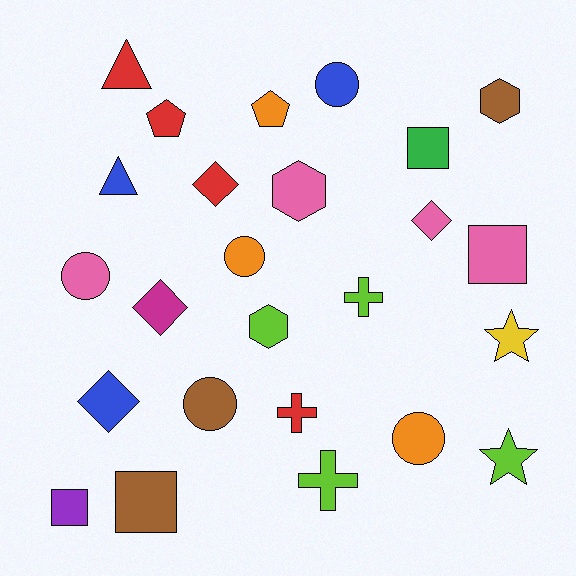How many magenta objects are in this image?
There is 1 magenta object.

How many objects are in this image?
There are 25 objects.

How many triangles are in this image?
There are 2 triangles.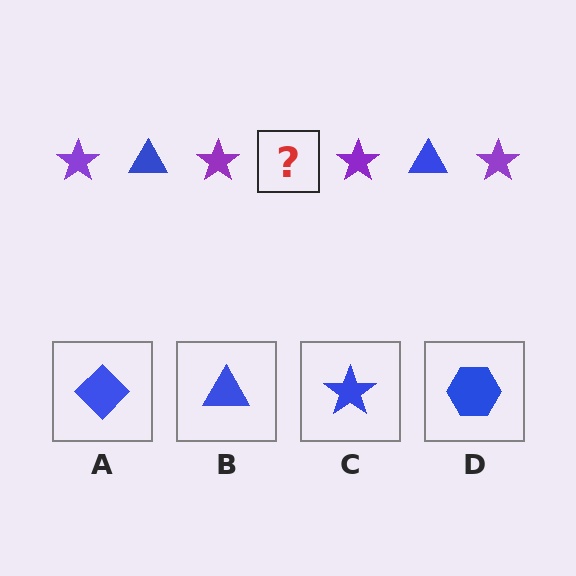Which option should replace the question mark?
Option B.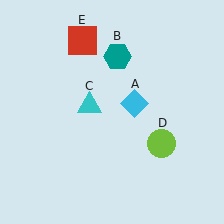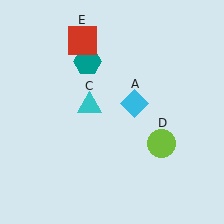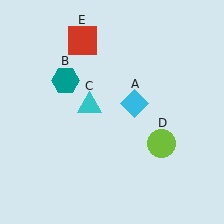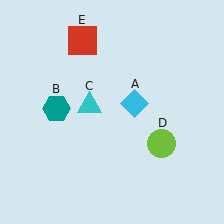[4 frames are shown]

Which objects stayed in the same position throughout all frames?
Cyan diamond (object A) and cyan triangle (object C) and lime circle (object D) and red square (object E) remained stationary.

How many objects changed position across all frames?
1 object changed position: teal hexagon (object B).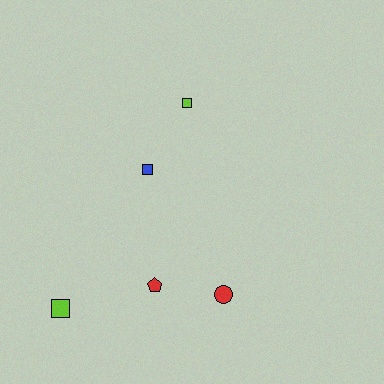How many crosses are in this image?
There are no crosses.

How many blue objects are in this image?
There is 1 blue object.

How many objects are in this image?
There are 5 objects.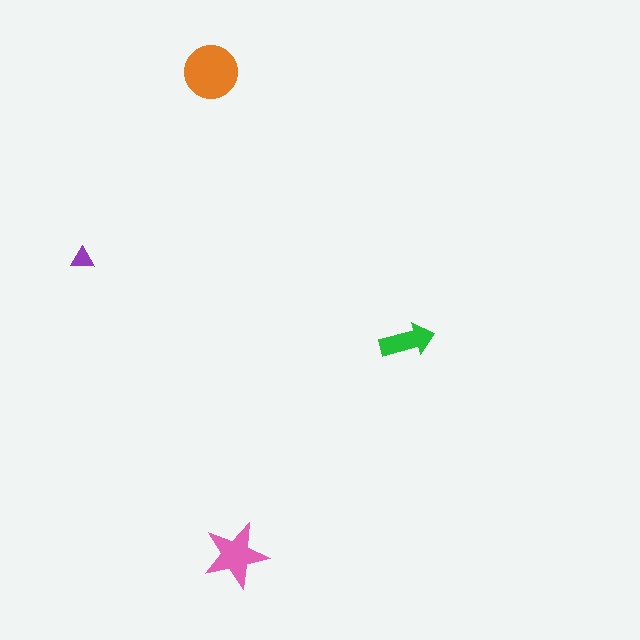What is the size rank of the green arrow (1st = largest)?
3rd.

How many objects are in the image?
There are 4 objects in the image.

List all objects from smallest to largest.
The purple triangle, the green arrow, the pink star, the orange circle.